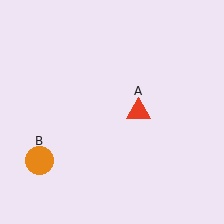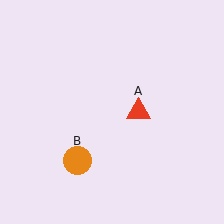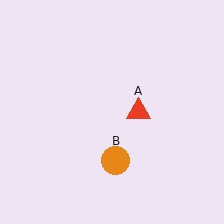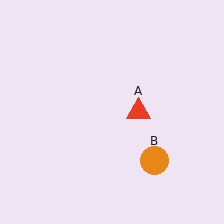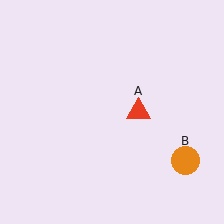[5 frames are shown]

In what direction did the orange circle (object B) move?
The orange circle (object B) moved right.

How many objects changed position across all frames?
1 object changed position: orange circle (object B).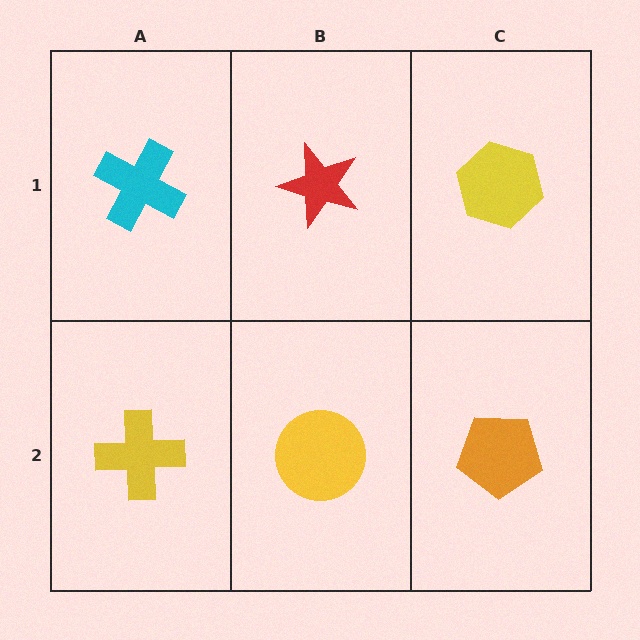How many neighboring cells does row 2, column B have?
3.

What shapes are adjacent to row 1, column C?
An orange pentagon (row 2, column C), a red star (row 1, column B).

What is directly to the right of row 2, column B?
An orange pentagon.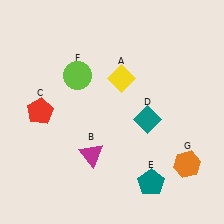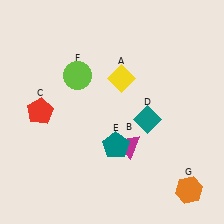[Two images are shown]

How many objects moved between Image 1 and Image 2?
3 objects moved between the two images.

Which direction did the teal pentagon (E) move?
The teal pentagon (E) moved up.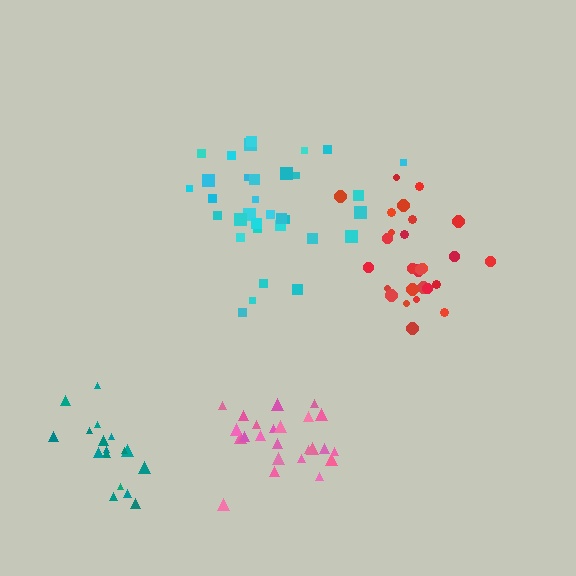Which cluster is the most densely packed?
Pink.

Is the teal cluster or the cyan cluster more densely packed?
Teal.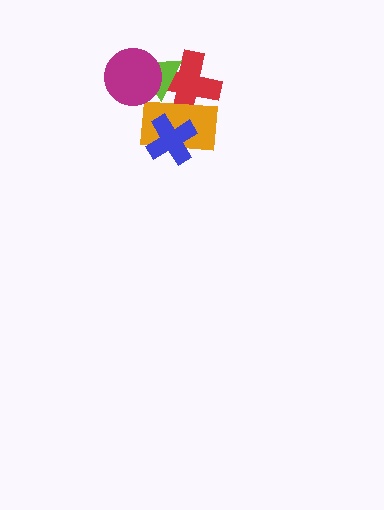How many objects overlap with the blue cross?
1 object overlaps with the blue cross.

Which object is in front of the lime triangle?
The magenta circle is in front of the lime triangle.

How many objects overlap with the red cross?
3 objects overlap with the red cross.